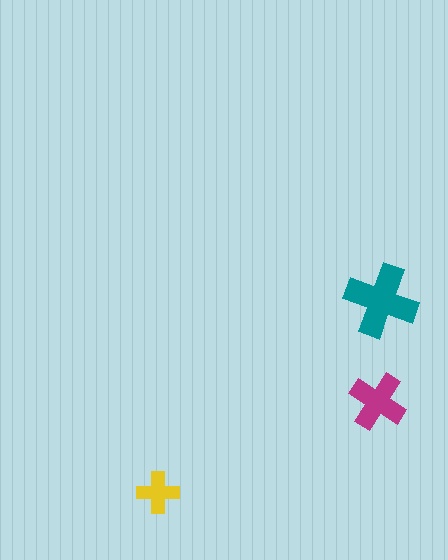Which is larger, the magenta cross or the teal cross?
The teal one.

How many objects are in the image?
There are 3 objects in the image.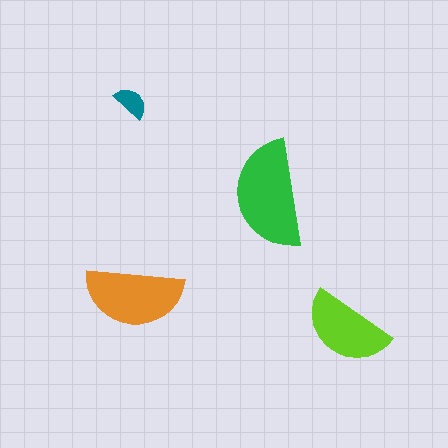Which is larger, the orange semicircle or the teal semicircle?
The orange one.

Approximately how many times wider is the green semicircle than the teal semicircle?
About 3 times wider.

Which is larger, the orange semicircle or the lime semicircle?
The orange one.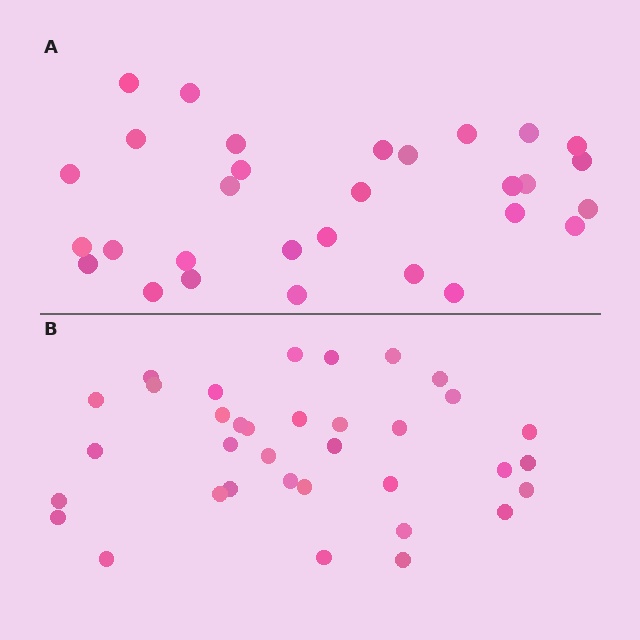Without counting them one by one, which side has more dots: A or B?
Region B (the bottom region) has more dots.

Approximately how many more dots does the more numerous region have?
Region B has about 5 more dots than region A.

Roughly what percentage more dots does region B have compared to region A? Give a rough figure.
About 15% more.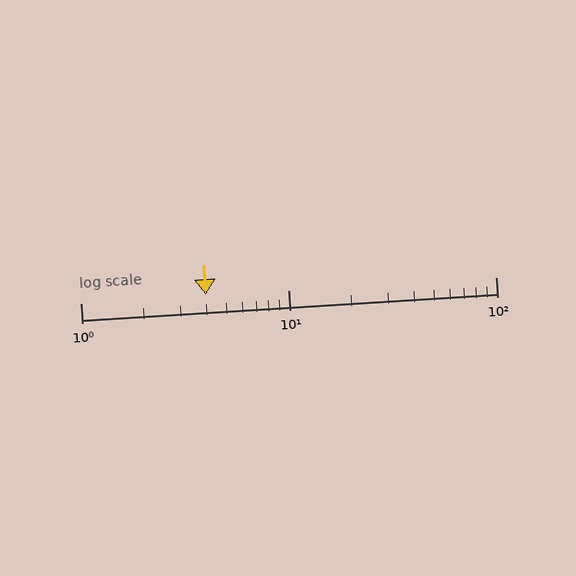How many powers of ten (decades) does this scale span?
The scale spans 2 decades, from 1 to 100.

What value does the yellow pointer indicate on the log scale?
The pointer indicates approximately 4.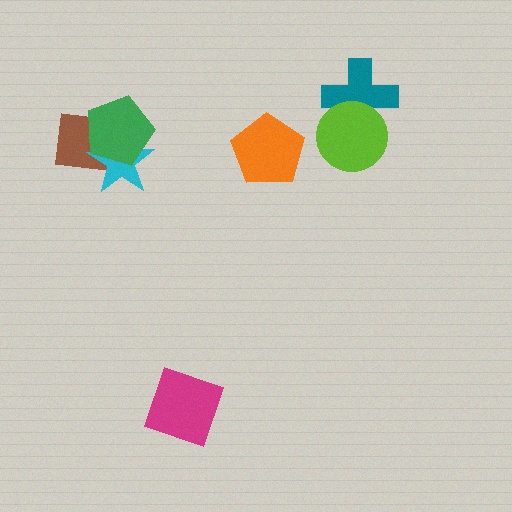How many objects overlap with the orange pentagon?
0 objects overlap with the orange pentagon.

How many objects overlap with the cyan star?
2 objects overlap with the cyan star.